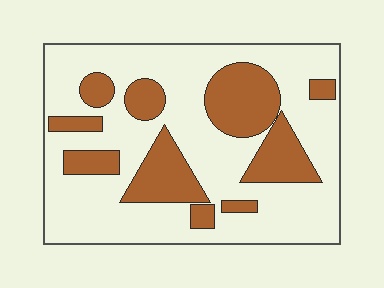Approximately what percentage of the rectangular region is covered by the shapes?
Approximately 30%.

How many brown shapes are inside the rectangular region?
10.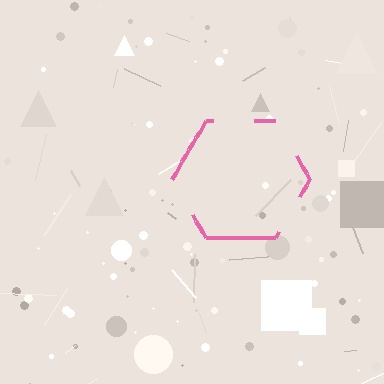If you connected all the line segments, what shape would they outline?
They would outline a hexagon.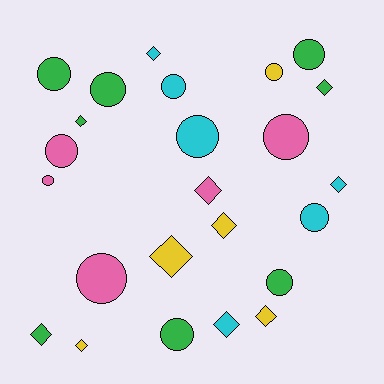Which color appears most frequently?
Green, with 8 objects.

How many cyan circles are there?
There are 3 cyan circles.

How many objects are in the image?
There are 24 objects.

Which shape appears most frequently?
Circle, with 13 objects.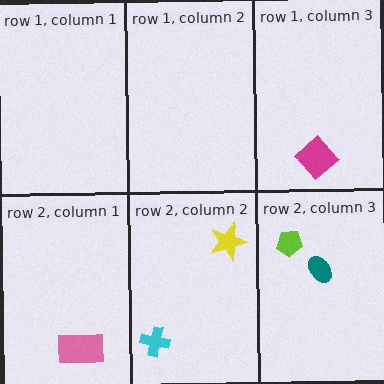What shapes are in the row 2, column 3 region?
The lime pentagon, the teal ellipse.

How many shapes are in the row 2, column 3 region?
2.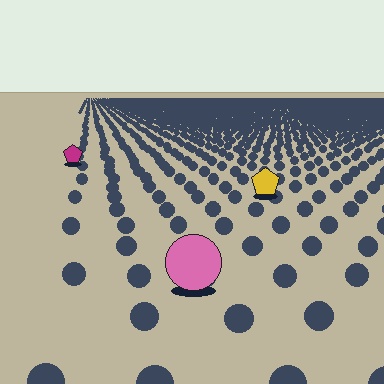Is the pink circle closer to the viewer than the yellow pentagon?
Yes. The pink circle is closer — you can tell from the texture gradient: the ground texture is coarser near it.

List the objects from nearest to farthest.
From nearest to farthest: the pink circle, the yellow pentagon, the magenta pentagon.